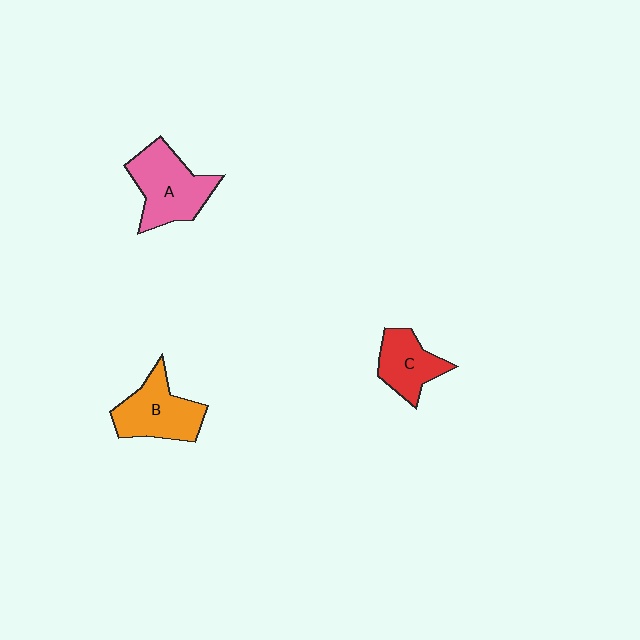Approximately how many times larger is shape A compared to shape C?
Approximately 1.5 times.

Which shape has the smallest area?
Shape C (red).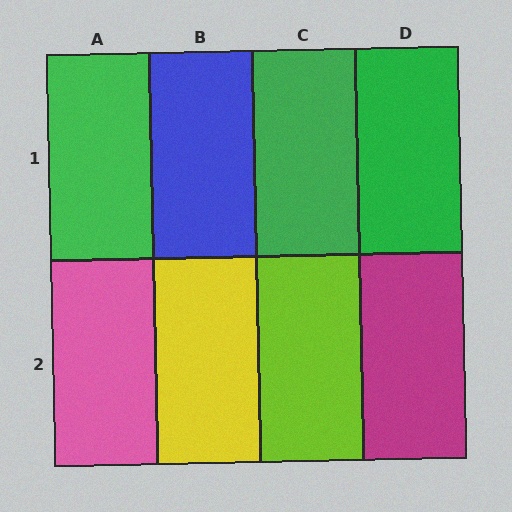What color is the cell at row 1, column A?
Green.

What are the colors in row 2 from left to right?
Pink, yellow, lime, magenta.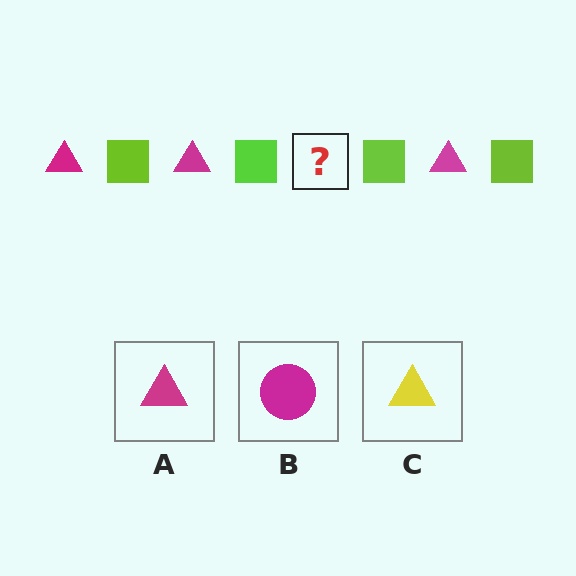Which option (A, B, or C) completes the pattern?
A.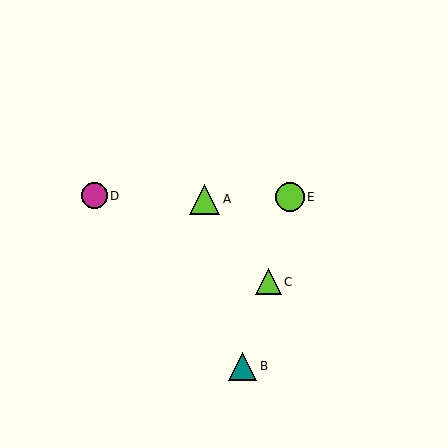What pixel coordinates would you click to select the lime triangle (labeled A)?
Click at (205, 199) to select the lime triangle A.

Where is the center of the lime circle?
The center of the lime circle is at (290, 197).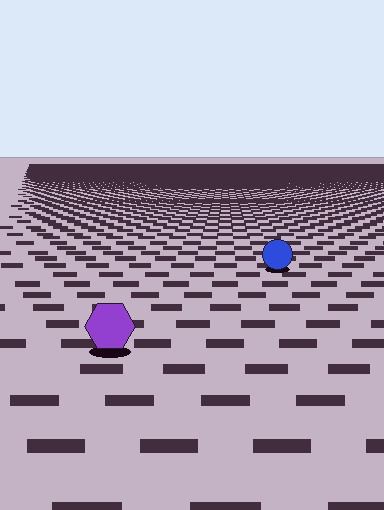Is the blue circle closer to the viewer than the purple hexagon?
No. The purple hexagon is closer — you can tell from the texture gradient: the ground texture is coarser near it.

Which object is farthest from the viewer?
The blue circle is farthest from the viewer. It appears smaller and the ground texture around it is denser.